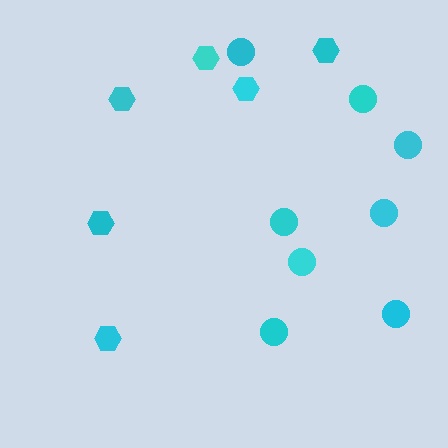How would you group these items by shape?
There are 2 groups: one group of circles (8) and one group of hexagons (6).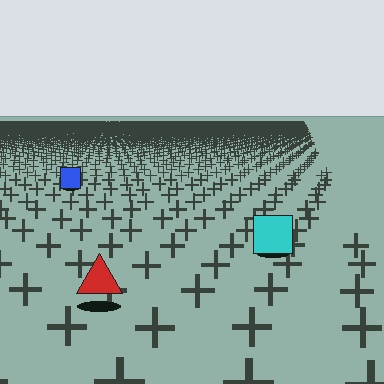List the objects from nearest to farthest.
From nearest to farthest: the red triangle, the cyan square, the blue square.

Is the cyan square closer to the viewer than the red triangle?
No. The red triangle is closer — you can tell from the texture gradient: the ground texture is coarser near it.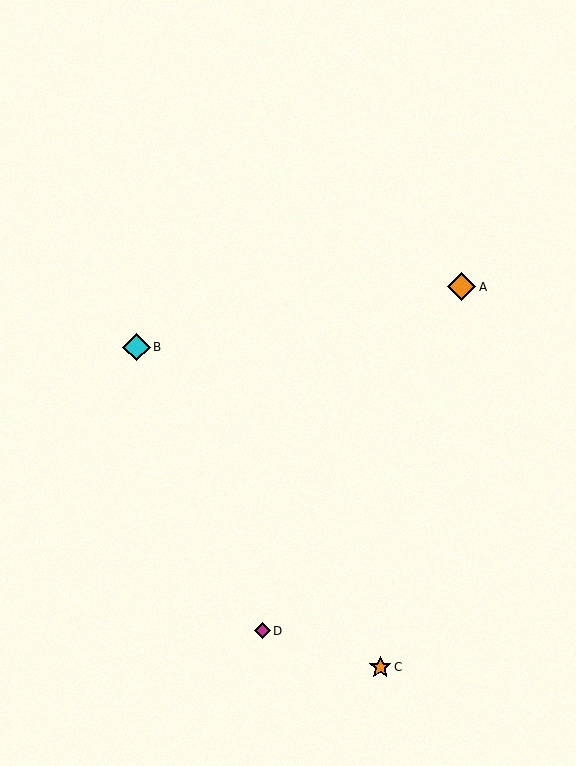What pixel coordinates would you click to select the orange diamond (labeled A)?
Click at (462, 287) to select the orange diamond A.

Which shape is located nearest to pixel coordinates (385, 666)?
The orange star (labeled C) at (380, 667) is nearest to that location.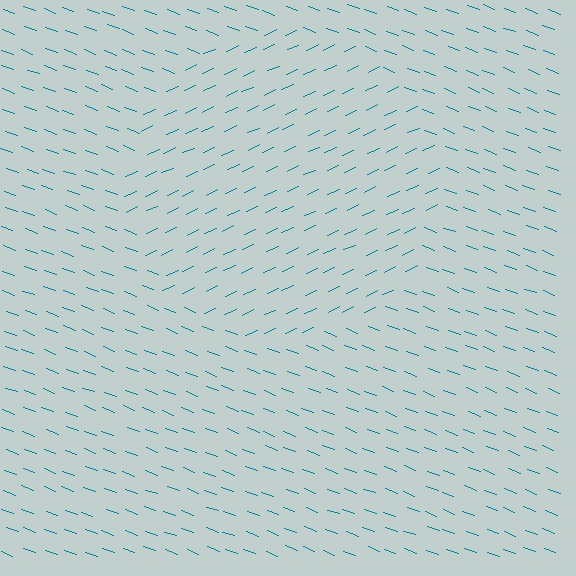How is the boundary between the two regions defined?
The boundary is defined purely by a change in line orientation (approximately 45 degrees difference). All lines are the same color and thickness.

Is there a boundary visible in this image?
Yes, there is a texture boundary formed by a change in line orientation.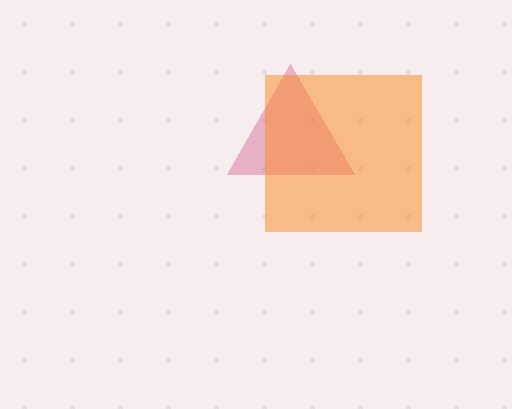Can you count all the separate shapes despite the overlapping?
Yes, there are 2 separate shapes.